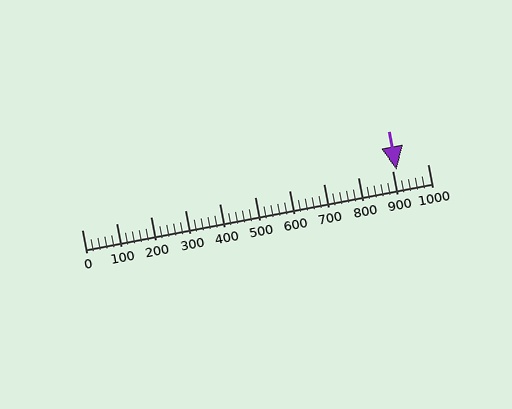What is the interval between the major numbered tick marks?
The major tick marks are spaced 100 units apart.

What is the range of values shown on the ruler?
The ruler shows values from 0 to 1000.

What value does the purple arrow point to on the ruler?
The purple arrow points to approximately 911.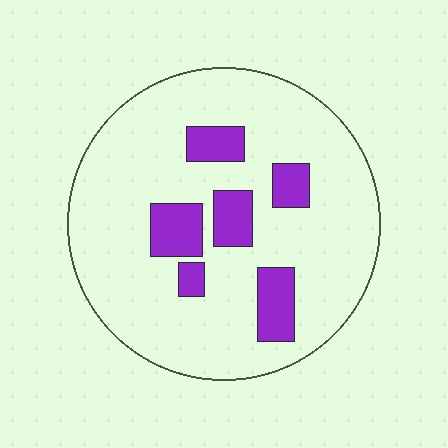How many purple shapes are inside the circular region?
6.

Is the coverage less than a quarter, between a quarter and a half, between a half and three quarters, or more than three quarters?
Less than a quarter.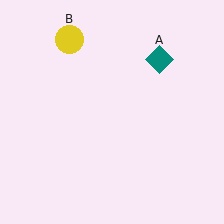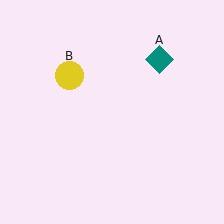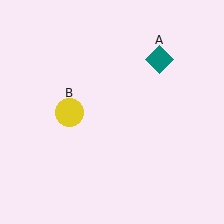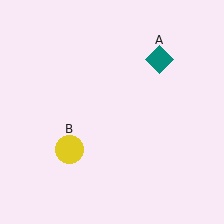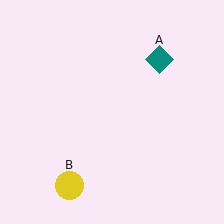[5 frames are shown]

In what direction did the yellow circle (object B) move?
The yellow circle (object B) moved down.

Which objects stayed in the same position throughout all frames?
Teal diamond (object A) remained stationary.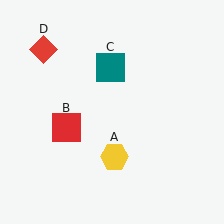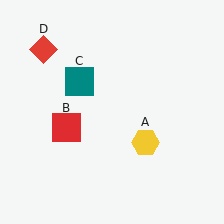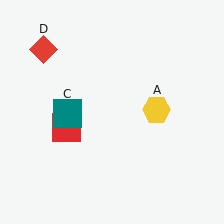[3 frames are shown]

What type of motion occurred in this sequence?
The yellow hexagon (object A), teal square (object C) rotated counterclockwise around the center of the scene.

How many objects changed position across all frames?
2 objects changed position: yellow hexagon (object A), teal square (object C).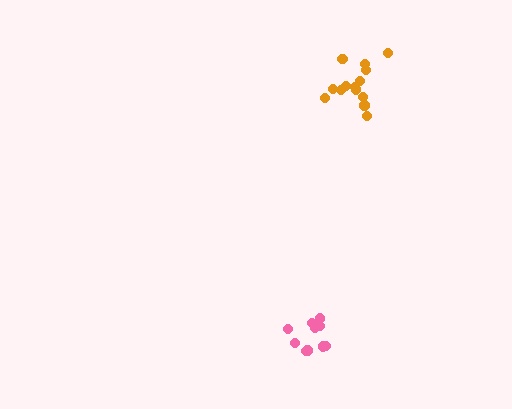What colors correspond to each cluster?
The clusters are colored: orange, pink.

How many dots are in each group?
Group 1: 14 dots, Group 2: 10 dots (24 total).